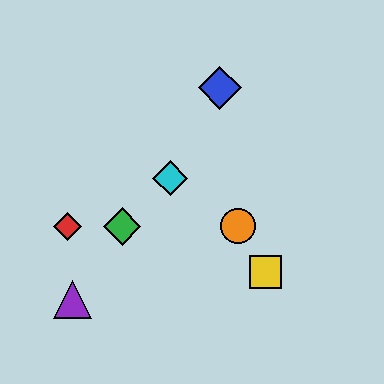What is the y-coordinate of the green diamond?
The green diamond is at y≈226.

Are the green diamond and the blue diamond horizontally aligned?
No, the green diamond is at y≈226 and the blue diamond is at y≈88.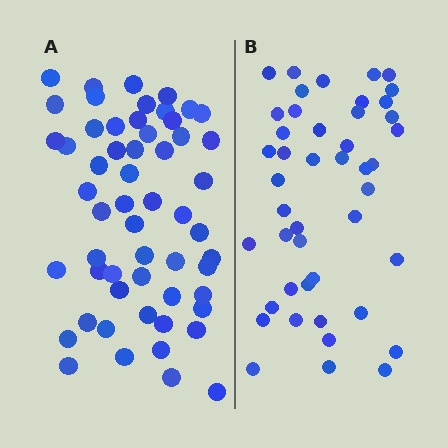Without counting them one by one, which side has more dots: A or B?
Region A (the left region) has more dots.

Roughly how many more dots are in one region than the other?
Region A has roughly 12 or so more dots than region B.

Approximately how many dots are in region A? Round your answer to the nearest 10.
About 60 dots. (The exact count is 56, which rounds to 60.)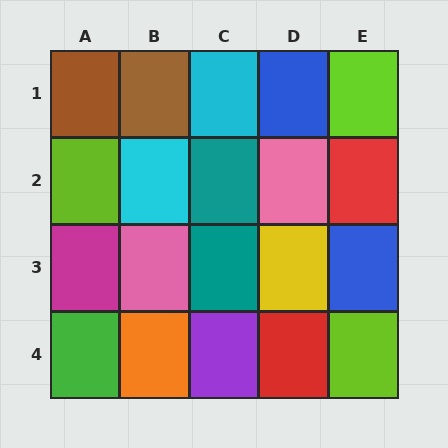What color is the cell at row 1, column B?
Brown.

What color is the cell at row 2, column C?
Teal.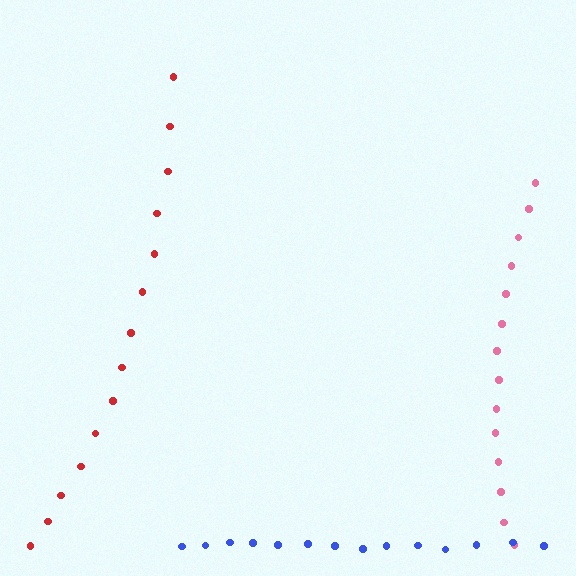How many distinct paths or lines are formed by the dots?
There are 3 distinct paths.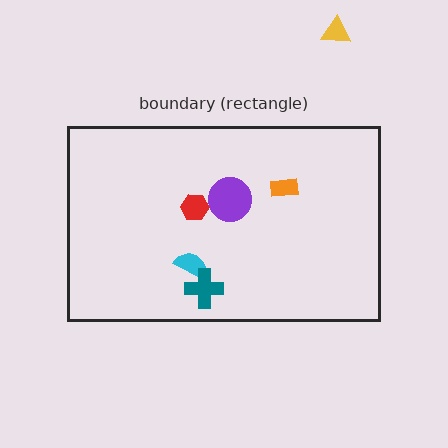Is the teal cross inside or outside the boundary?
Inside.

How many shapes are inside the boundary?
5 inside, 1 outside.